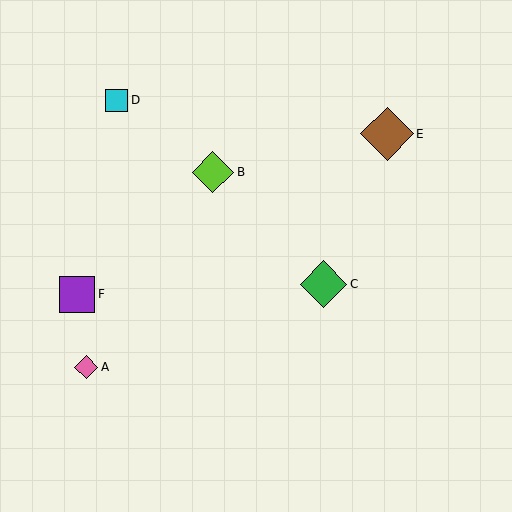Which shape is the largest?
The brown diamond (labeled E) is the largest.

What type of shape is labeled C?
Shape C is a green diamond.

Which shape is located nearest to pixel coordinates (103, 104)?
The cyan square (labeled D) at (116, 100) is nearest to that location.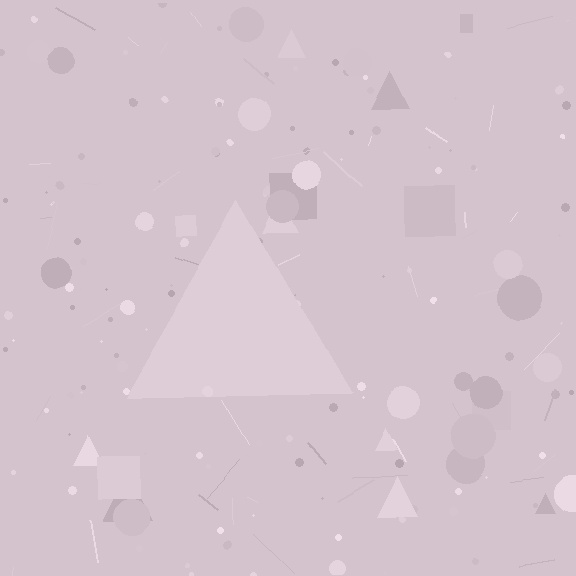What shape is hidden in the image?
A triangle is hidden in the image.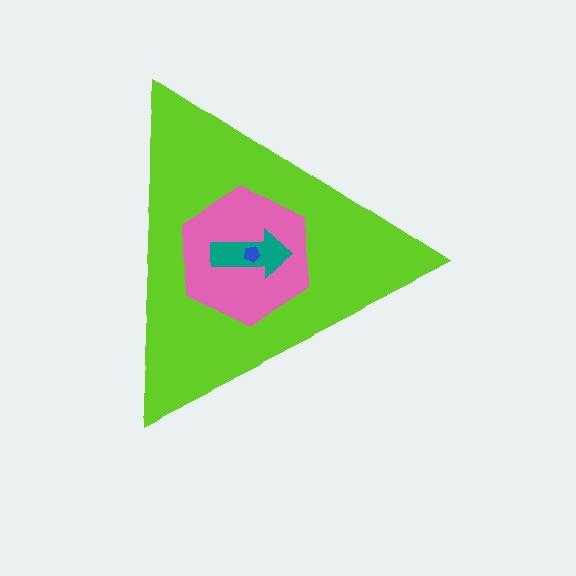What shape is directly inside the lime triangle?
The pink hexagon.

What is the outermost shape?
The lime triangle.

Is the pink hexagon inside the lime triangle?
Yes.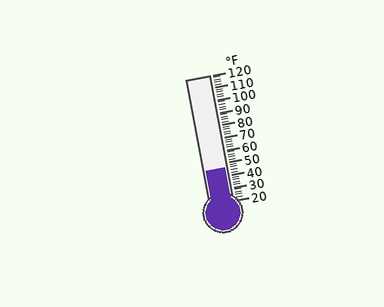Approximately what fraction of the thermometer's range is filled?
The thermometer is filled to approximately 25% of its range.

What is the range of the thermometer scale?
The thermometer scale ranges from 20°F to 120°F.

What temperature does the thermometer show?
The thermometer shows approximately 46°F.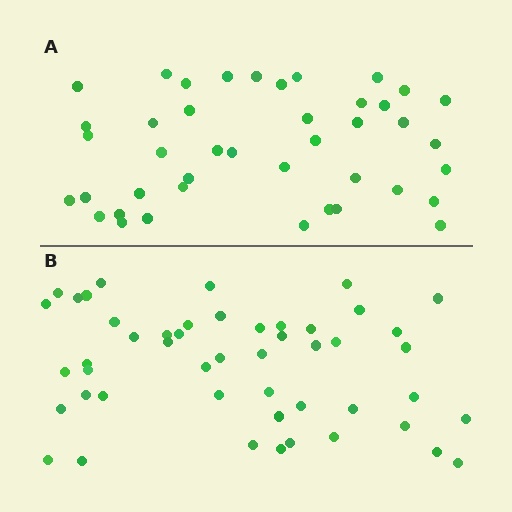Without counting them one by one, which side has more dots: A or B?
Region B (the bottom region) has more dots.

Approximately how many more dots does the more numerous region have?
Region B has roughly 8 or so more dots than region A.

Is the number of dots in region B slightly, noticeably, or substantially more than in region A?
Region B has only slightly more — the two regions are fairly close. The ratio is roughly 1.2 to 1.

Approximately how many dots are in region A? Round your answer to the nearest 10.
About 40 dots. (The exact count is 42, which rounds to 40.)